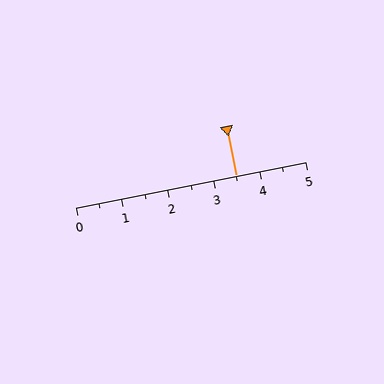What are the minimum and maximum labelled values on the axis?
The axis runs from 0 to 5.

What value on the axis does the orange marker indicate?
The marker indicates approximately 3.5.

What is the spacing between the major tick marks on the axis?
The major ticks are spaced 1 apart.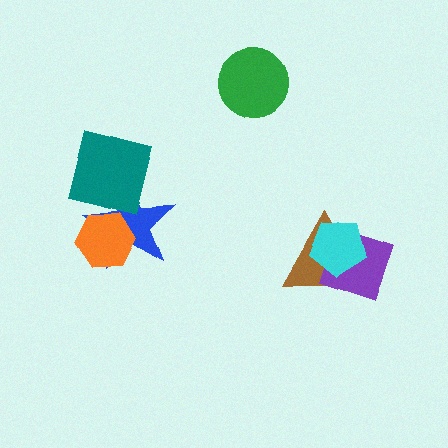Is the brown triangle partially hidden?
Yes, it is partially covered by another shape.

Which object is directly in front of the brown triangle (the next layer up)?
The purple diamond is directly in front of the brown triangle.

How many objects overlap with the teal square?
2 objects overlap with the teal square.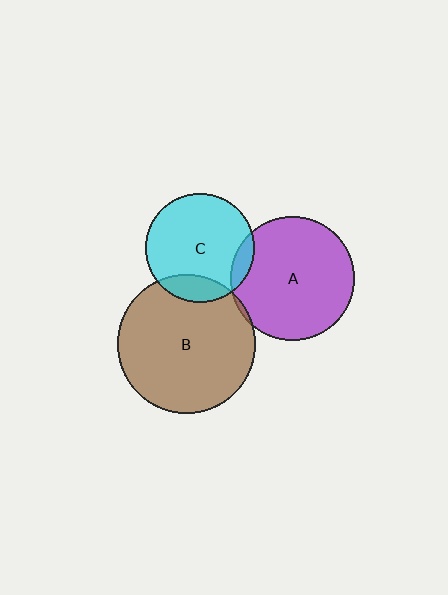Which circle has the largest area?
Circle B (brown).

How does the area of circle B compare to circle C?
Approximately 1.6 times.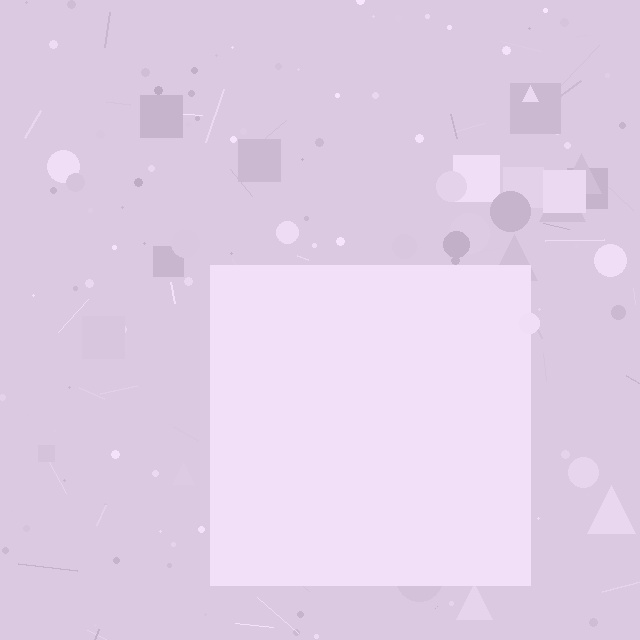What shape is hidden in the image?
A square is hidden in the image.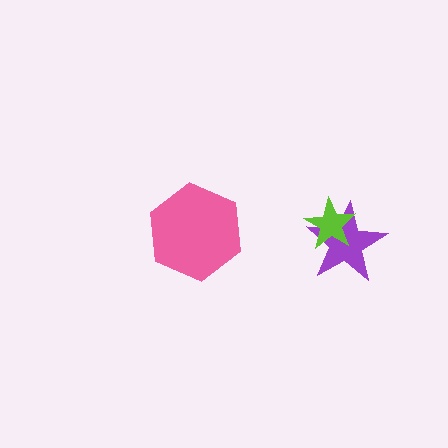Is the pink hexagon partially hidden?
No, no other shape covers it.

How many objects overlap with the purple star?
1 object overlaps with the purple star.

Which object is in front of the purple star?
The lime star is in front of the purple star.